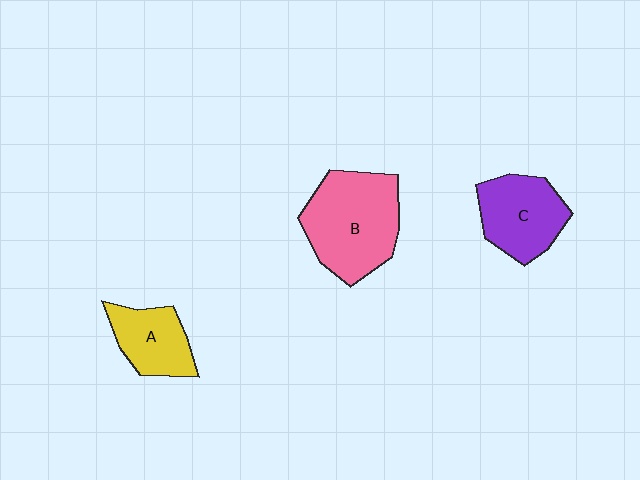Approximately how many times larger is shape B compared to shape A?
Approximately 1.8 times.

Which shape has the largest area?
Shape B (pink).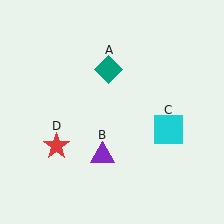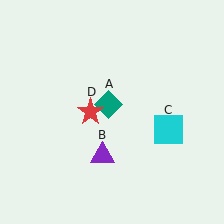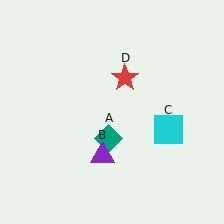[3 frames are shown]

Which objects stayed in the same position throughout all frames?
Purple triangle (object B) and cyan square (object C) remained stationary.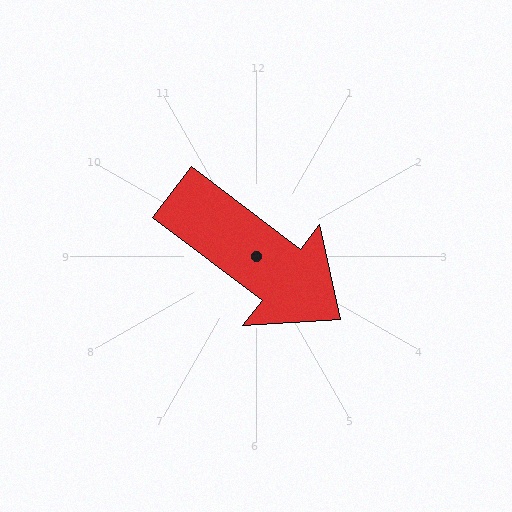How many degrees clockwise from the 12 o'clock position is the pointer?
Approximately 127 degrees.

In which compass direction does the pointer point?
Southeast.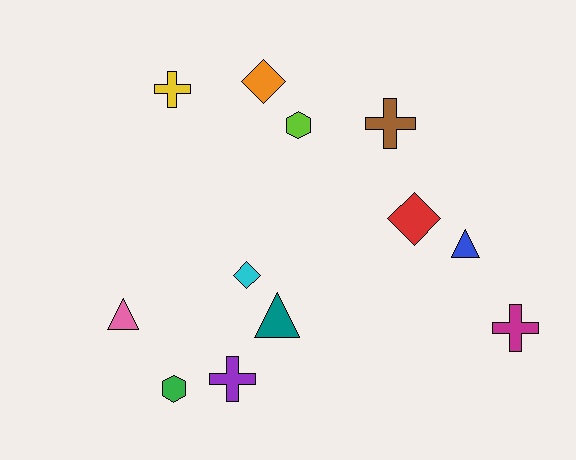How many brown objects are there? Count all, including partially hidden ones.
There is 1 brown object.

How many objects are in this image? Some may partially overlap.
There are 12 objects.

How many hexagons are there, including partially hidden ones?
There are 2 hexagons.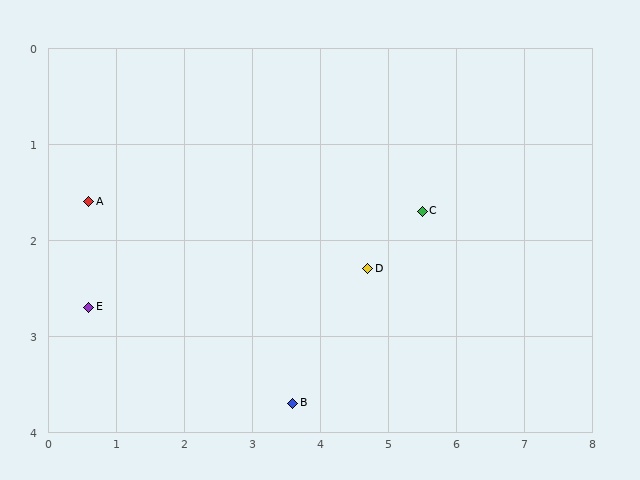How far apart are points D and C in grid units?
Points D and C are about 1.0 grid units apart.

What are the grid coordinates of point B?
Point B is at approximately (3.6, 3.7).